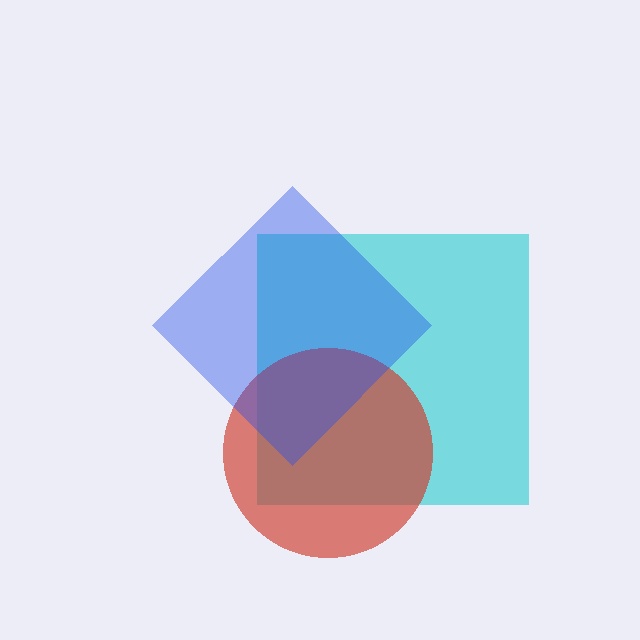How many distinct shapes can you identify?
There are 3 distinct shapes: a cyan square, a red circle, a blue diamond.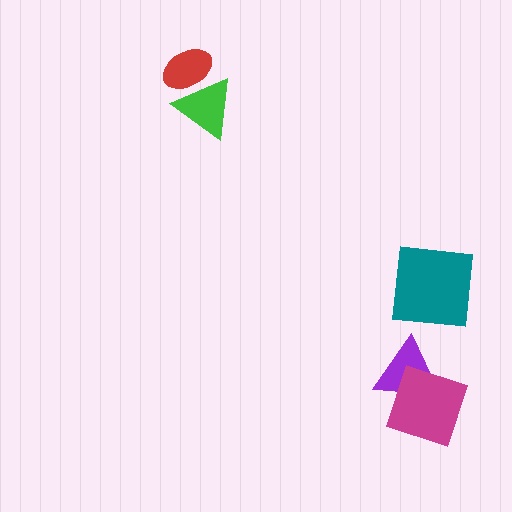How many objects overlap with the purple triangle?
1 object overlaps with the purple triangle.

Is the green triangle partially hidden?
No, no other shape covers it.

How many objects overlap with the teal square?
0 objects overlap with the teal square.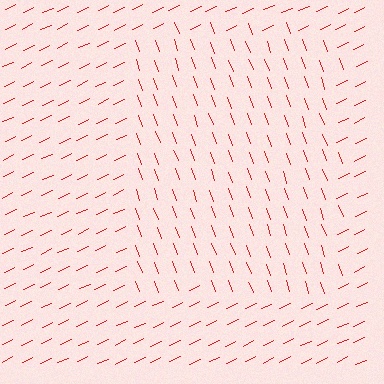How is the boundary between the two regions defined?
The boundary is defined purely by a change in line orientation (approximately 85 degrees difference). All lines are the same color and thickness.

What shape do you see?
I see a rectangle.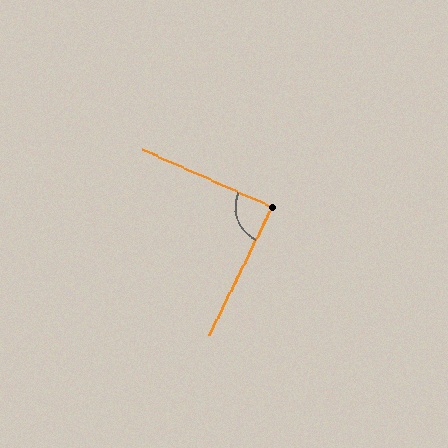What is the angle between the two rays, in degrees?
Approximately 88 degrees.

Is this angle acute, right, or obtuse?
It is approximately a right angle.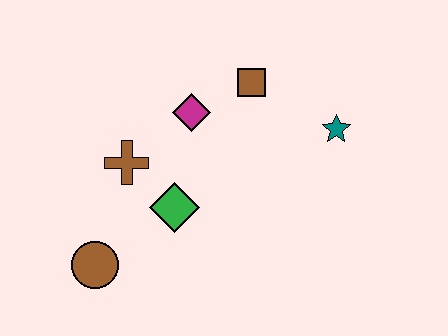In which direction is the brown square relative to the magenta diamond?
The brown square is to the right of the magenta diamond.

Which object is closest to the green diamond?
The brown cross is closest to the green diamond.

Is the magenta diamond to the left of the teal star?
Yes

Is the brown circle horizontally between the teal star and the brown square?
No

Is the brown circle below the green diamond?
Yes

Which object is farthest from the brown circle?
The teal star is farthest from the brown circle.